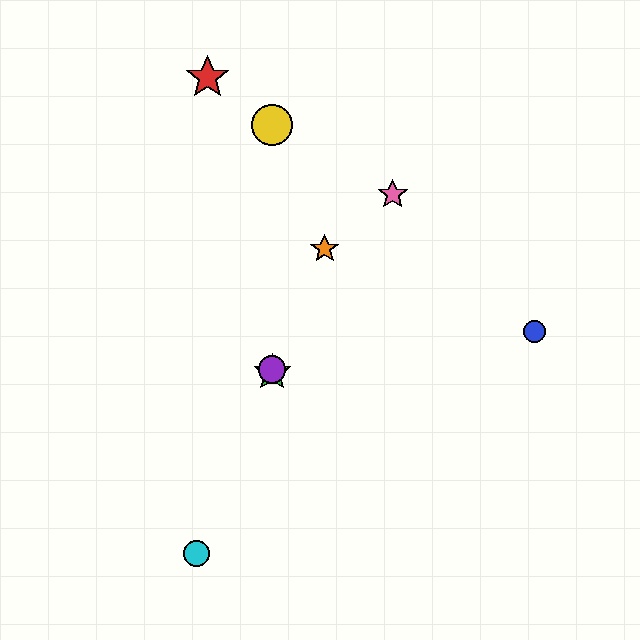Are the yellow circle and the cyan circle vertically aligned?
No, the yellow circle is at x≈272 and the cyan circle is at x≈197.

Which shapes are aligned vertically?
The green star, the yellow circle, the purple circle are aligned vertically.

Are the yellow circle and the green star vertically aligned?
Yes, both are at x≈272.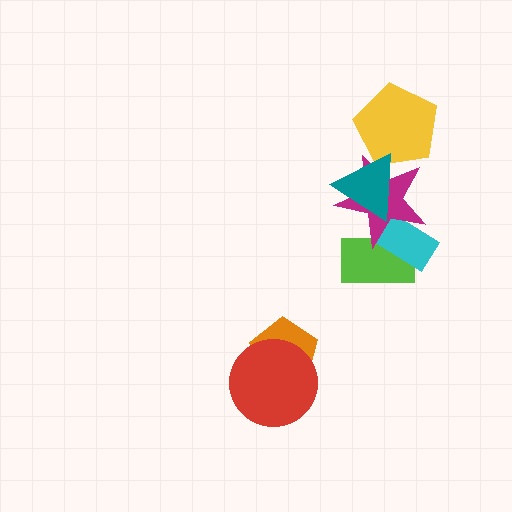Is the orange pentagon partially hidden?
Yes, it is partially covered by another shape.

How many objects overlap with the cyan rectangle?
2 objects overlap with the cyan rectangle.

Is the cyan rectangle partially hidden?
Yes, it is partially covered by another shape.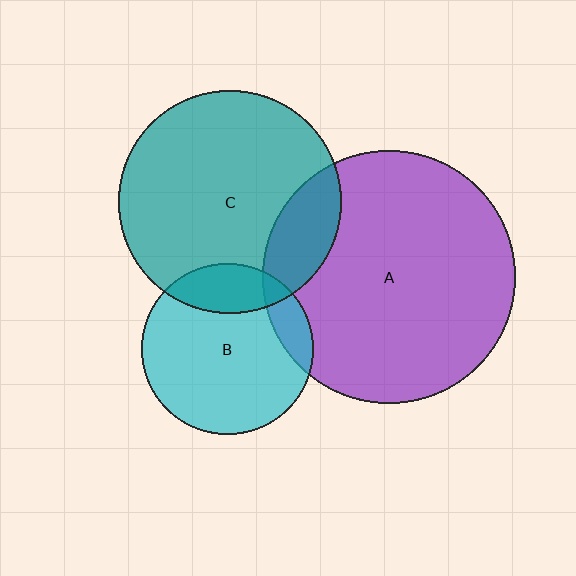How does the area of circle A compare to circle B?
Approximately 2.2 times.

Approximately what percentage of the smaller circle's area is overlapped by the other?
Approximately 20%.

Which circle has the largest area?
Circle A (purple).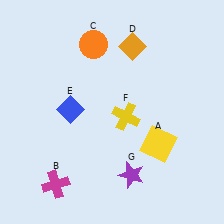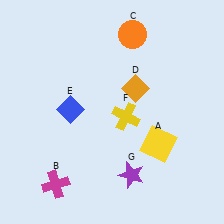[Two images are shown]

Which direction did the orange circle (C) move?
The orange circle (C) moved right.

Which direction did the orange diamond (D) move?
The orange diamond (D) moved down.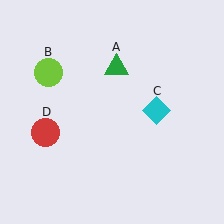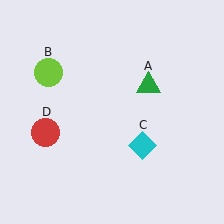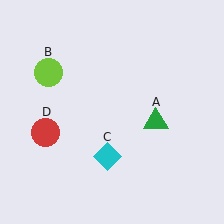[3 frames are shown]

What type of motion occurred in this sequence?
The green triangle (object A), cyan diamond (object C) rotated clockwise around the center of the scene.